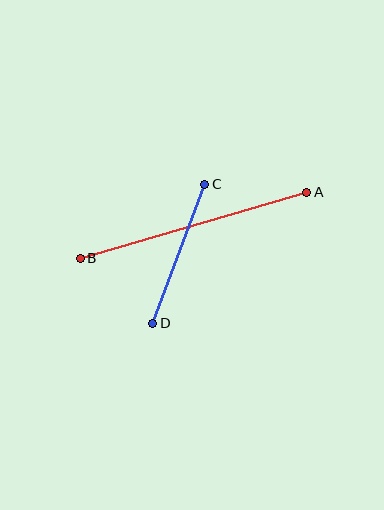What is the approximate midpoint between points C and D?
The midpoint is at approximately (179, 254) pixels.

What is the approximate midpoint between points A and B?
The midpoint is at approximately (193, 225) pixels.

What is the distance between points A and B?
The distance is approximately 236 pixels.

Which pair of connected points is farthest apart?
Points A and B are farthest apart.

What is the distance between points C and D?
The distance is approximately 148 pixels.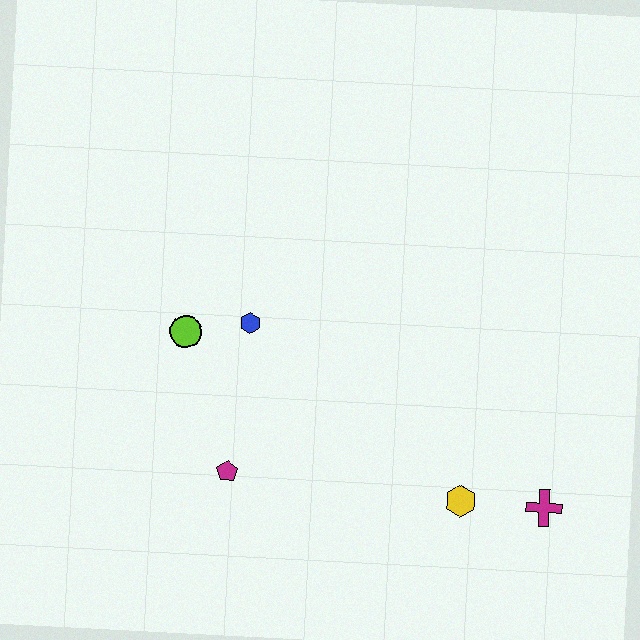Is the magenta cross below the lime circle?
Yes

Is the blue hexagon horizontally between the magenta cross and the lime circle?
Yes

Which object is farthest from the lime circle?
The magenta cross is farthest from the lime circle.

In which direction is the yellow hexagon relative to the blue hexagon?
The yellow hexagon is to the right of the blue hexagon.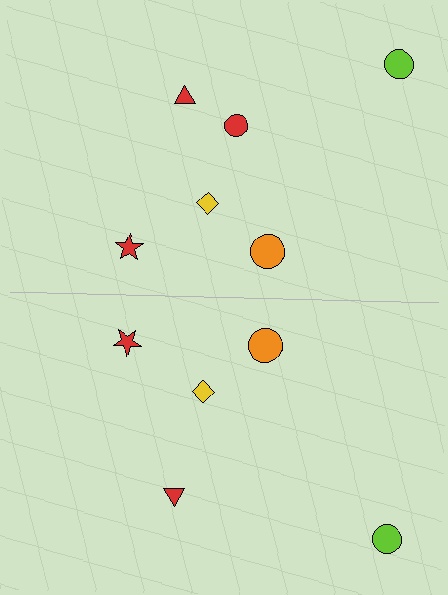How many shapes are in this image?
There are 11 shapes in this image.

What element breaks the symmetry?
A red circle is missing from the bottom side.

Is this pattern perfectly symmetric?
No, the pattern is not perfectly symmetric. A red circle is missing from the bottom side.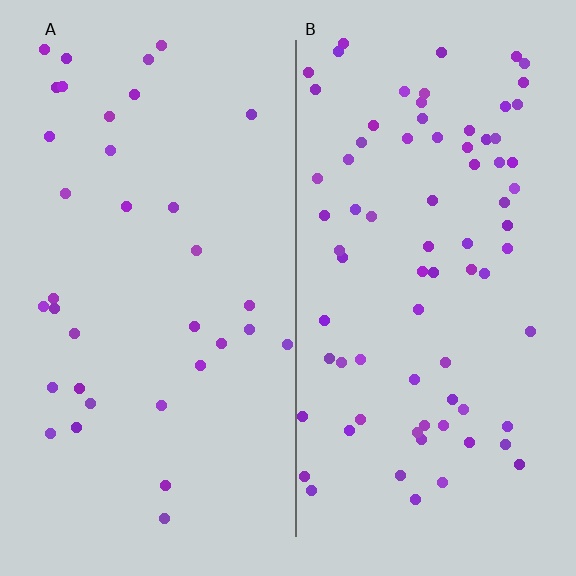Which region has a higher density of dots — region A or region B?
B (the right).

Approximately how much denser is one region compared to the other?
Approximately 2.2× — region B over region A.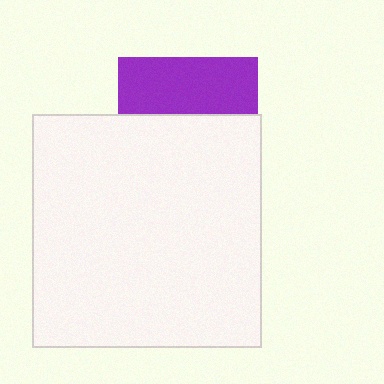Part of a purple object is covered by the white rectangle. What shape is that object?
It is a square.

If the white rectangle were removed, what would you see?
You would see the complete purple square.